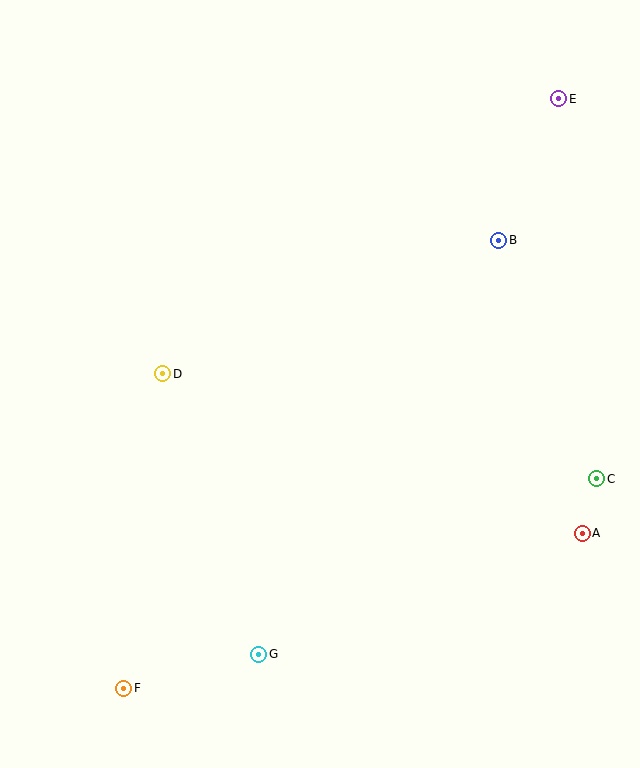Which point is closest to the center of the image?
Point D at (163, 374) is closest to the center.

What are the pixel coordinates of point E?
Point E is at (559, 99).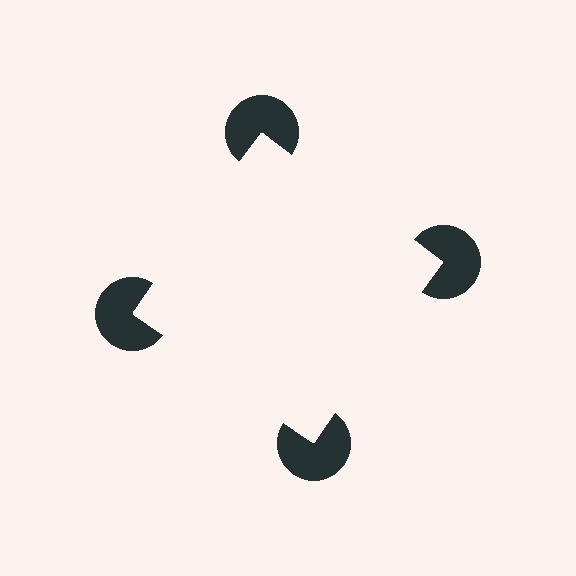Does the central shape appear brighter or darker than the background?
It typically appears slightly brighter than the background, even though no actual brightness change is drawn.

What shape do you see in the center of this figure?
An illusory square — its edges are inferred from the aligned wedge cuts in the pac-man discs, not physically drawn.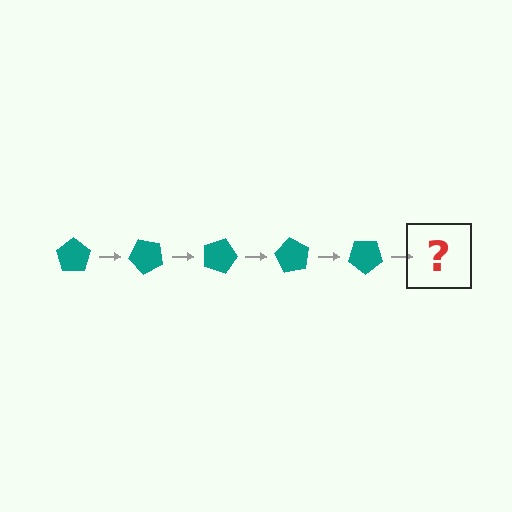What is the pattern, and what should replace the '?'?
The pattern is that the pentagon rotates 45 degrees each step. The '?' should be a teal pentagon rotated 225 degrees.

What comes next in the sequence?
The next element should be a teal pentagon rotated 225 degrees.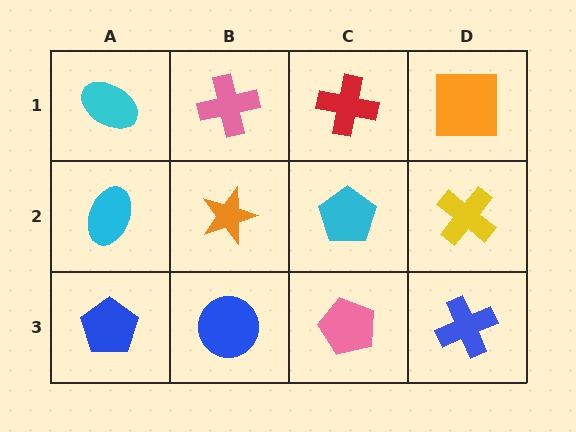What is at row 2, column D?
A yellow cross.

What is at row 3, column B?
A blue circle.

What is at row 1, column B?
A pink cross.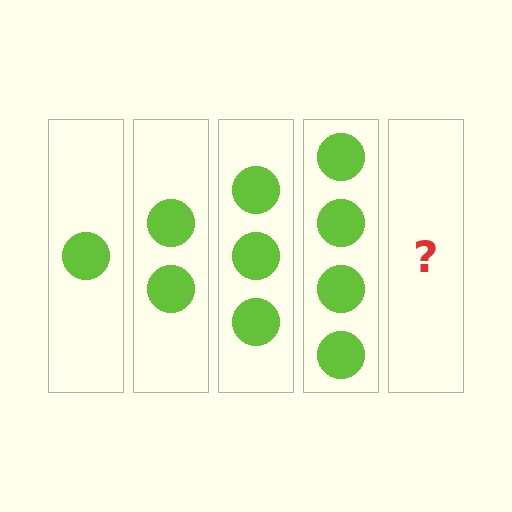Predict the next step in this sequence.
The next step is 5 circles.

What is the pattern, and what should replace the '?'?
The pattern is that each step adds one more circle. The '?' should be 5 circles.